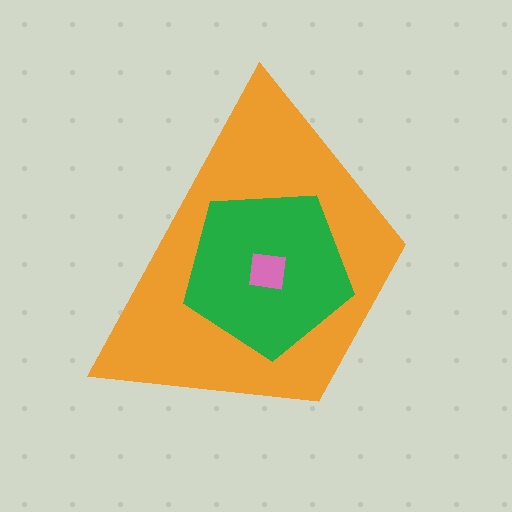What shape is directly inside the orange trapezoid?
The green pentagon.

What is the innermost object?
The pink square.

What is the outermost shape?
The orange trapezoid.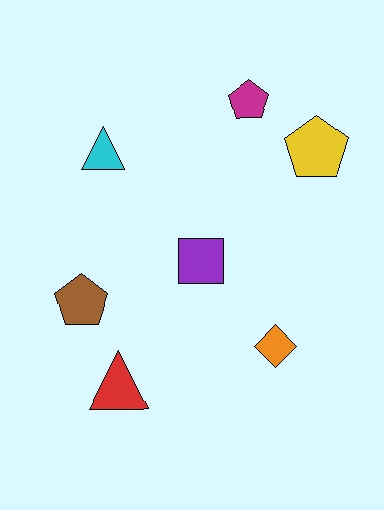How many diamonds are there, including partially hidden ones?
There is 1 diamond.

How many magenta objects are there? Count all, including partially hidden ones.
There is 1 magenta object.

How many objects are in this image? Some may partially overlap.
There are 7 objects.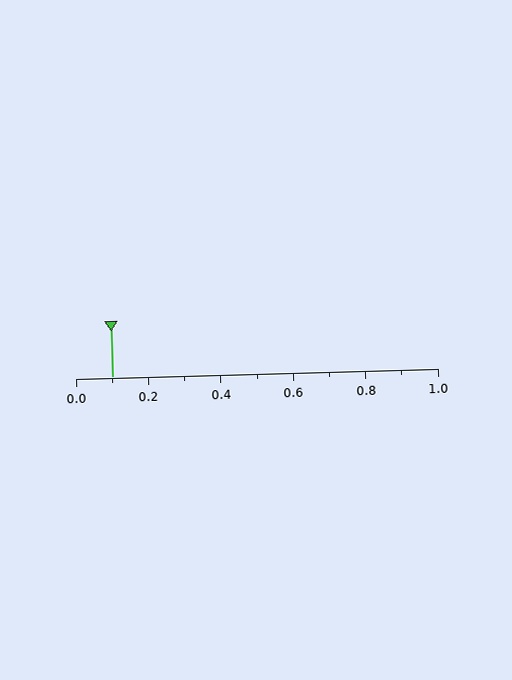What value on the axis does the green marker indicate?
The marker indicates approximately 0.1.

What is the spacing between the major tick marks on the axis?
The major ticks are spaced 0.2 apart.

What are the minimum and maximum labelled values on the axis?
The axis runs from 0.0 to 1.0.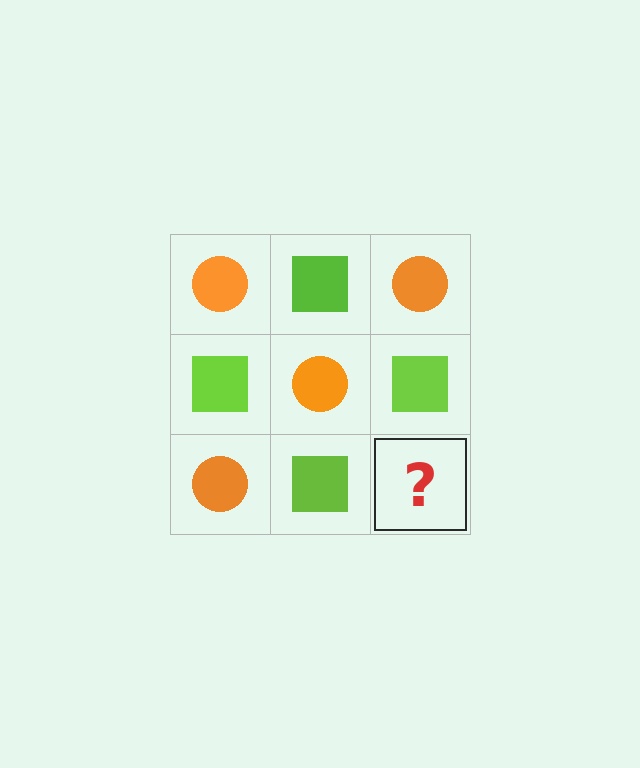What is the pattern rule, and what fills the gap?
The rule is that it alternates orange circle and lime square in a checkerboard pattern. The gap should be filled with an orange circle.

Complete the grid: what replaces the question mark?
The question mark should be replaced with an orange circle.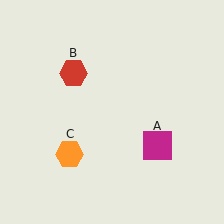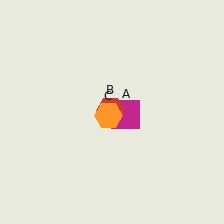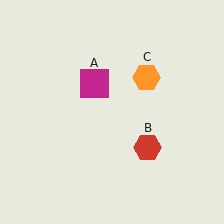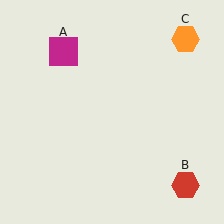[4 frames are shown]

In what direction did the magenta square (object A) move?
The magenta square (object A) moved up and to the left.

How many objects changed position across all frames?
3 objects changed position: magenta square (object A), red hexagon (object B), orange hexagon (object C).